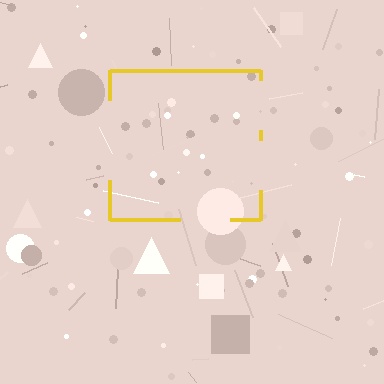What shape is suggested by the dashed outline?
The dashed outline suggests a square.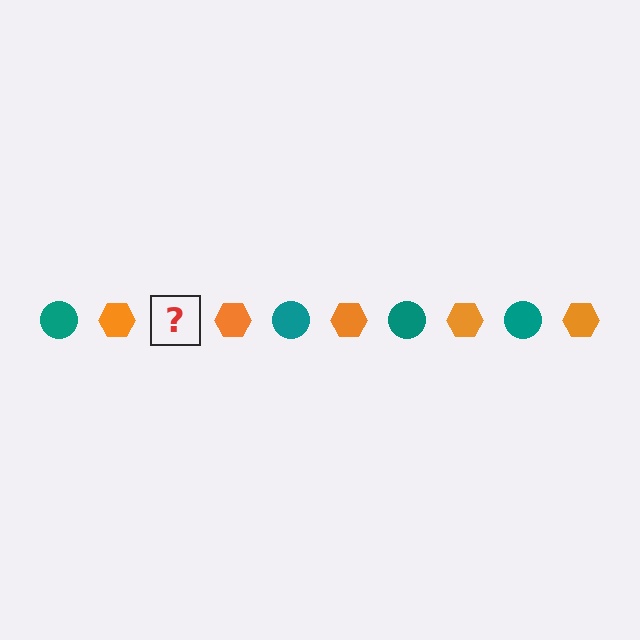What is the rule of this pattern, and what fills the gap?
The rule is that the pattern alternates between teal circle and orange hexagon. The gap should be filled with a teal circle.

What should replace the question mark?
The question mark should be replaced with a teal circle.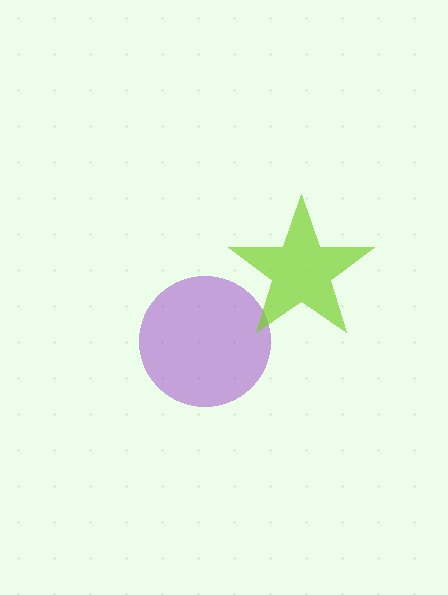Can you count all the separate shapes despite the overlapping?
Yes, there are 2 separate shapes.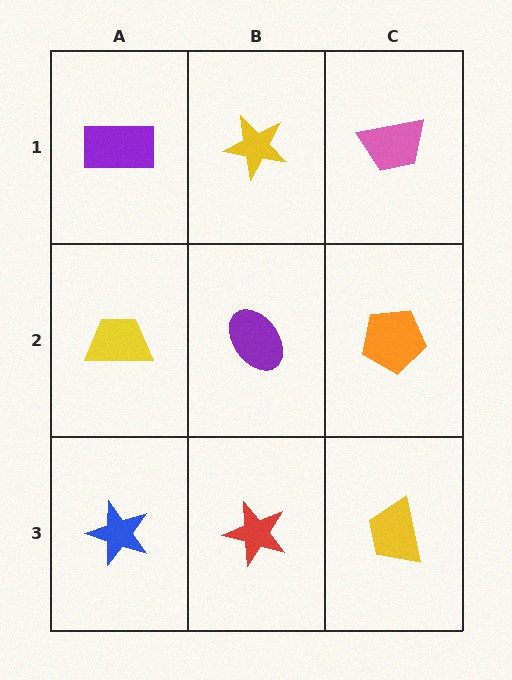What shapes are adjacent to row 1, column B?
A purple ellipse (row 2, column B), a purple rectangle (row 1, column A), a pink trapezoid (row 1, column C).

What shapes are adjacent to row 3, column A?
A yellow trapezoid (row 2, column A), a red star (row 3, column B).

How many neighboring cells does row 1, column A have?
2.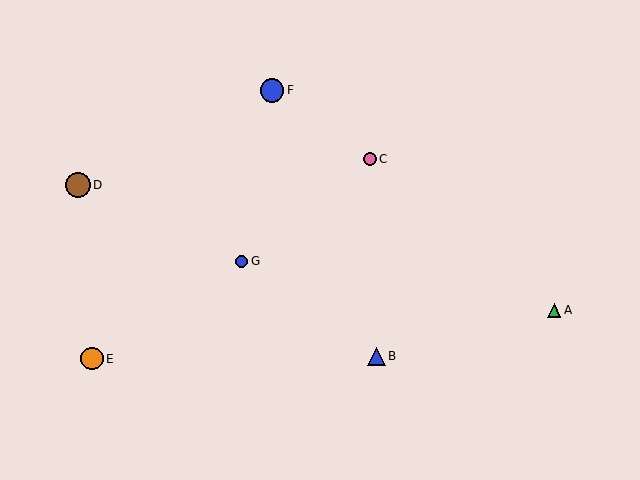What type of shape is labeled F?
Shape F is a blue circle.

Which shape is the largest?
The brown circle (labeled D) is the largest.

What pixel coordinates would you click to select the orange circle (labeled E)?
Click at (92, 359) to select the orange circle E.